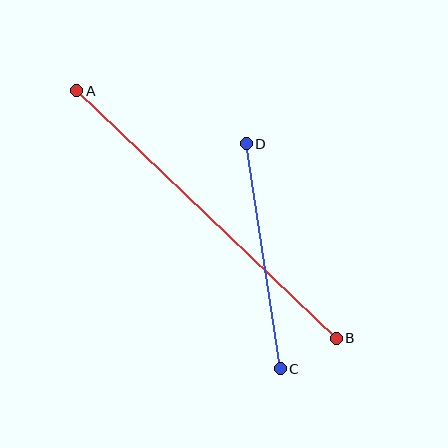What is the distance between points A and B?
The distance is approximately 358 pixels.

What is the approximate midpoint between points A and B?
The midpoint is at approximately (206, 214) pixels.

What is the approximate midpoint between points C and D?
The midpoint is at approximately (263, 256) pixels.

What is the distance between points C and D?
The distance is approximately 228 pixels.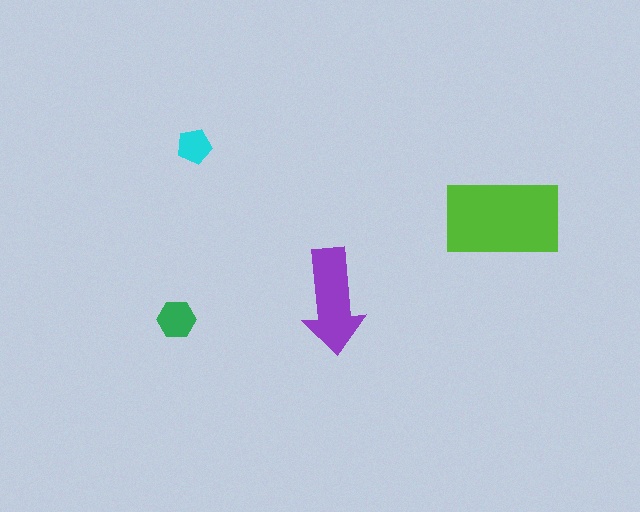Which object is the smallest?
The cyan pentagon.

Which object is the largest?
The lime rectangle.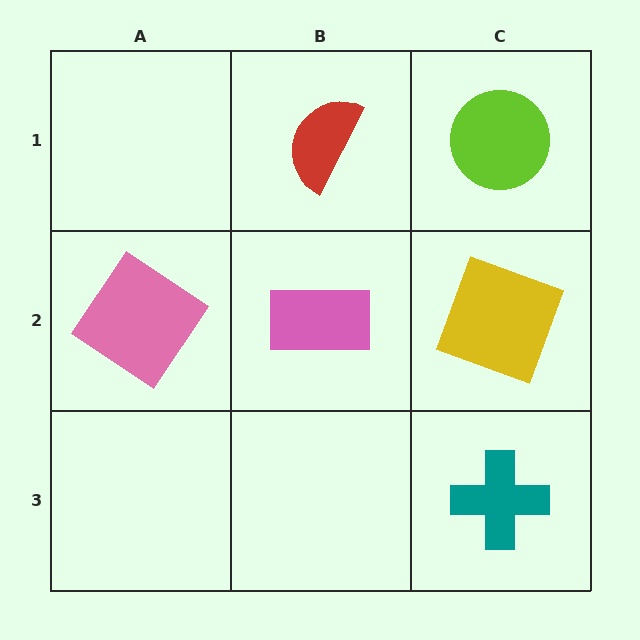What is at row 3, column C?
A teal cross.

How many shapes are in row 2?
3 shapes.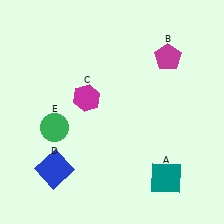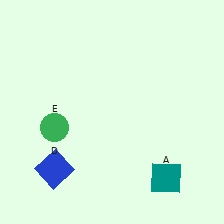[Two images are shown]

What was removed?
The magenta hexagon (C), the magenta pentagon (B) were removed in Image 2.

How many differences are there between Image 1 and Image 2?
There are 2 differences between the two images.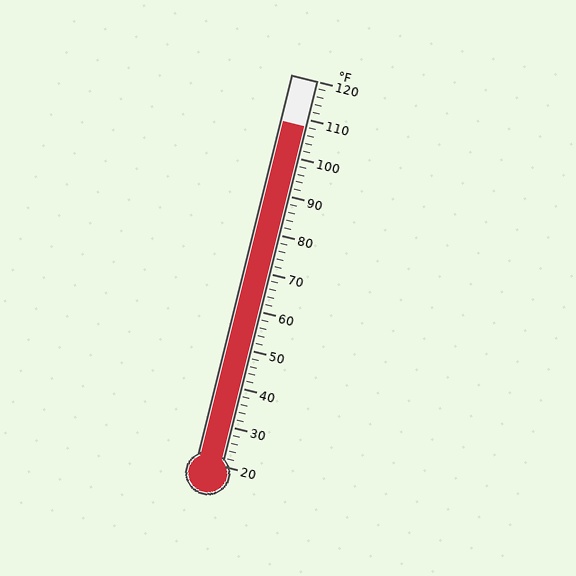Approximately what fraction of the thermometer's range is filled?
The thermometer is filled to approximately 90% of its range.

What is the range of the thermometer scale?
The thermometer scale ranges from 20°F to 120°F.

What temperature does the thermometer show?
The thermometer shows approximately 108°F.